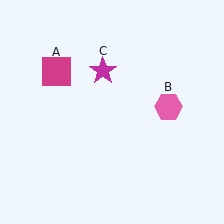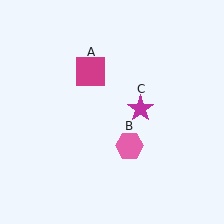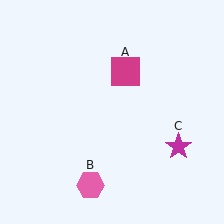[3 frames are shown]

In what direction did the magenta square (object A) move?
The magenta square (object A) moved right.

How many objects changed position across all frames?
3 objects changed position: magenta square (object A), pink hexagon (object B), magenta star (object C).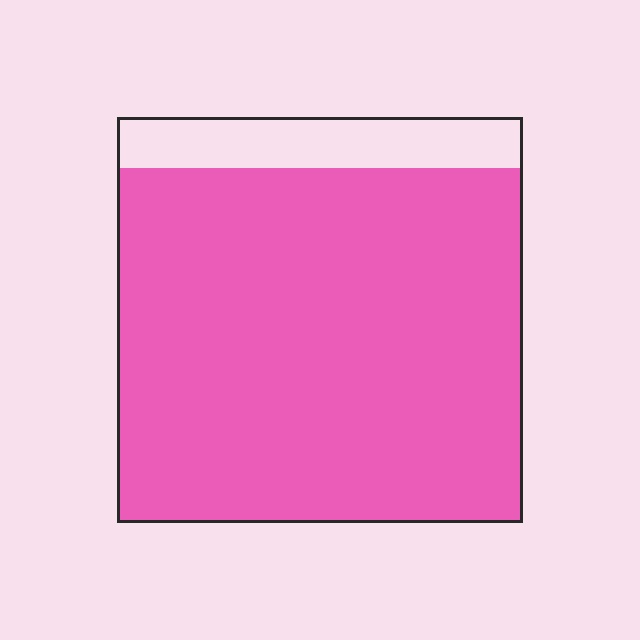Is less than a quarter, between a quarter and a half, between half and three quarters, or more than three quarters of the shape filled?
More than three quarters.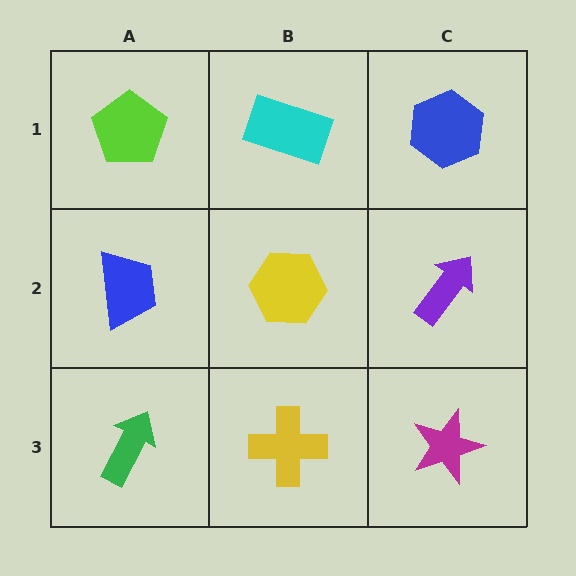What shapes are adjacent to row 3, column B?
A yellow hexagon (row 2, column B), a green arrow (row 3, column A), a magenta star (row 3, column C).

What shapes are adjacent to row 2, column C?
A blue hexagon (row 1, column C), a magenta star (row 3, column C), a yellow hexagon (row 2, column B).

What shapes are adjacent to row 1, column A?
A blue trapezoid (row 2, column A), a cyan rectangle (row 1, column B).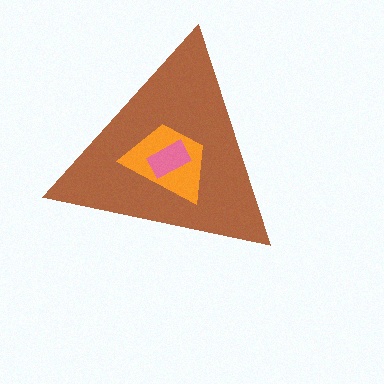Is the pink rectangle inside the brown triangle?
Yes.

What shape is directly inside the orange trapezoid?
The pink rectangle.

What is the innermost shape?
The pink rectangle.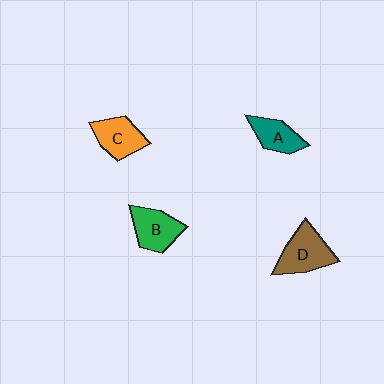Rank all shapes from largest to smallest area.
From largest to smallest: D (brown), B (green), C (orange), A (teal).